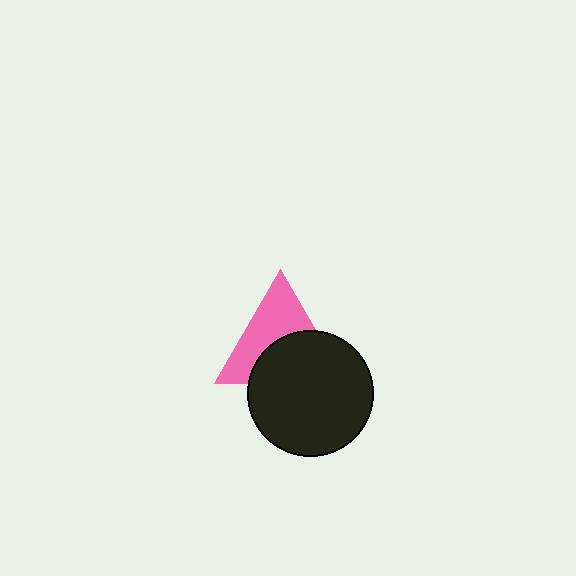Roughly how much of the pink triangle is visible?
About half of it is visible (roughly 52%).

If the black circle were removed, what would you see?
You would see the complete pink triangle.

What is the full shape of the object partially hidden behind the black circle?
The partially hidden object is a pink triangle.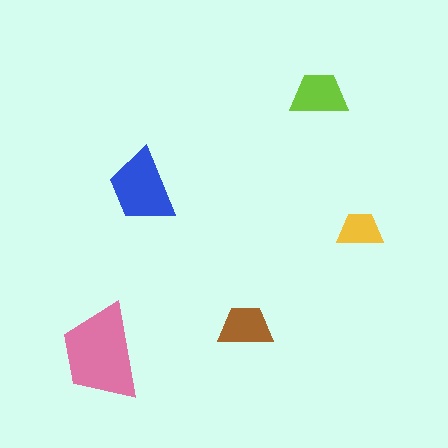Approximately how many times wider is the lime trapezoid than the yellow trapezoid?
About 1.5 times wider.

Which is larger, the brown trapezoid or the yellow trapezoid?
The brown one.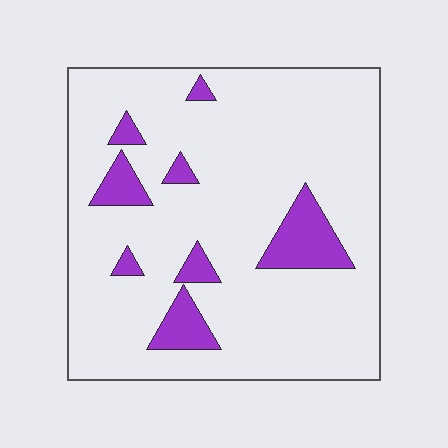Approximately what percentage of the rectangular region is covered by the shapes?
Approximately 15%.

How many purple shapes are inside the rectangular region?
8.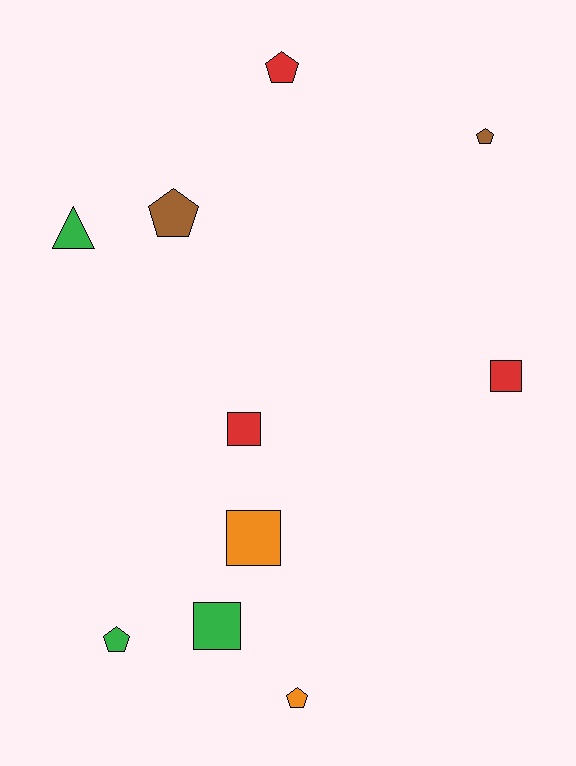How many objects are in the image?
There are 10 objects.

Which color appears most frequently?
Green, with 3 objects.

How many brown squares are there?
There are no brown squares.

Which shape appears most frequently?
Pentagon, with 5 objects.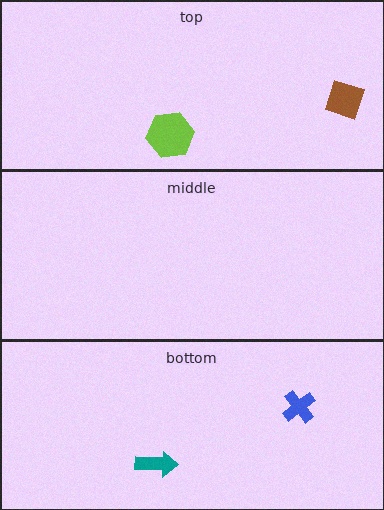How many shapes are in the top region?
2.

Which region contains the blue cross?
The bottom region.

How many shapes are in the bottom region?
2.